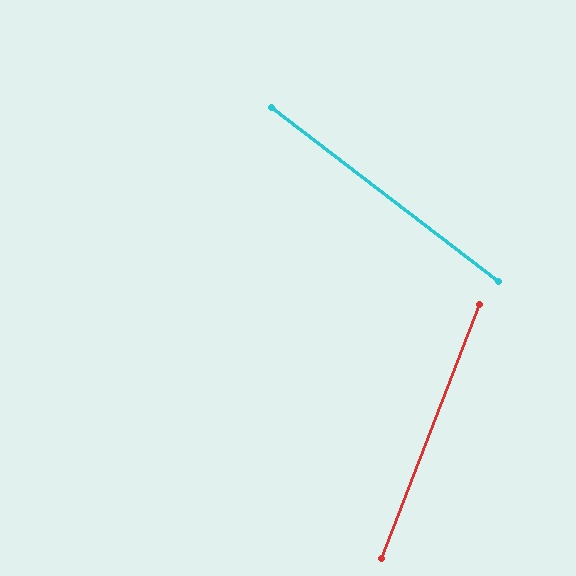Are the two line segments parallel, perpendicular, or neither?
Neither parallel nor perpendicular — they differ by about 74°.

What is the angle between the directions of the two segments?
Approximately 74 degrees.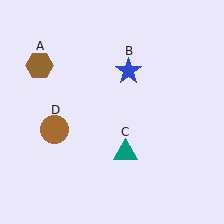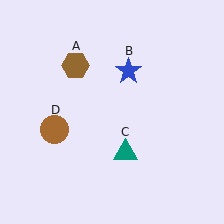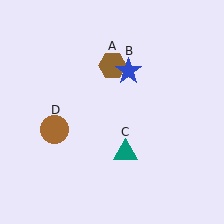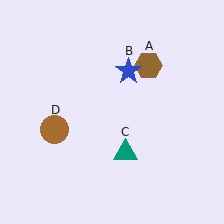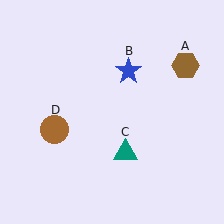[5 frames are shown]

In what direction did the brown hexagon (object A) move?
The brown hexagon (object A) moved right.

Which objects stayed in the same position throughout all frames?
Blue star (object B) and teal triangle (object C) and brown circle (object D) remained stationary.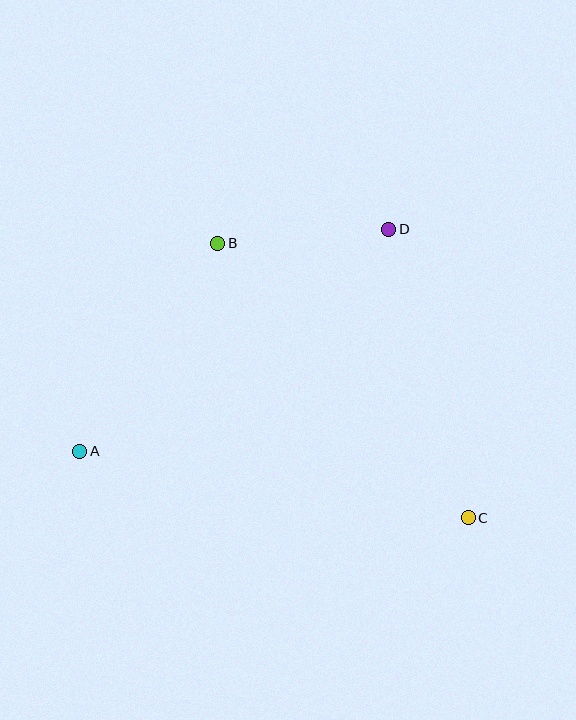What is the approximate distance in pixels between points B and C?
The distance between B and C is approximately 372 pixels.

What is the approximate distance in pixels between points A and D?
The distance between A and D is approximately 380 pixels.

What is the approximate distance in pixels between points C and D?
The distance between C and D is approximately 299 pixels.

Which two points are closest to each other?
Points B and D are closest to each other.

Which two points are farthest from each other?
Points A and C are farthest from each other.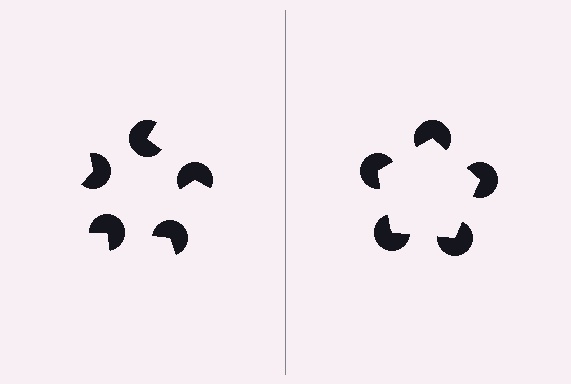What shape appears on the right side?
An illusory pentagon.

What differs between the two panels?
The pac-man discs are positioned identically on both sides; only the wedge orientations differ. On the right they align to a pentagon; on the left they are misaligned.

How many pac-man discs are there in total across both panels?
10 — 5 on each side.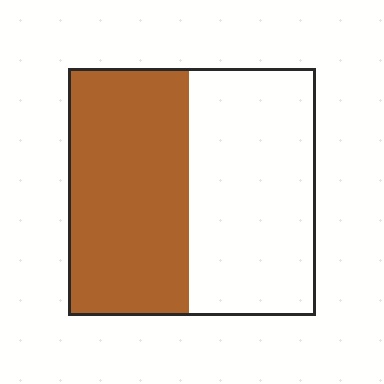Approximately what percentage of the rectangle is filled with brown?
Approximately 50%.